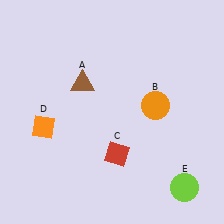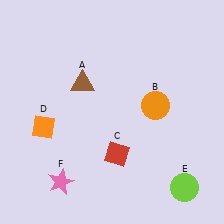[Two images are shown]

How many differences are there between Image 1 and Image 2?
There is 1 difference between the two images.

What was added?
A pink star (F) was added in Image 2.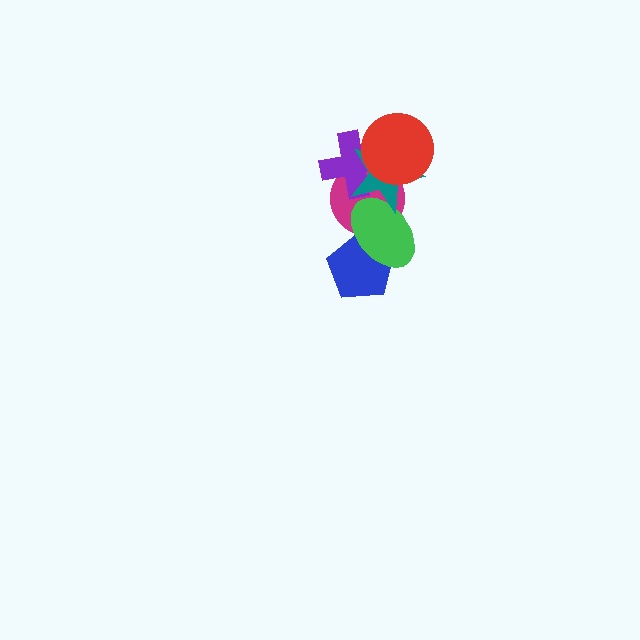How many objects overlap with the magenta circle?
4 objects overlap with the magenta circle.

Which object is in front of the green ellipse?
The teal star is in front of the green ellipse.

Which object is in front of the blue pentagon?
The green ellipse is in front of the blue pentagon.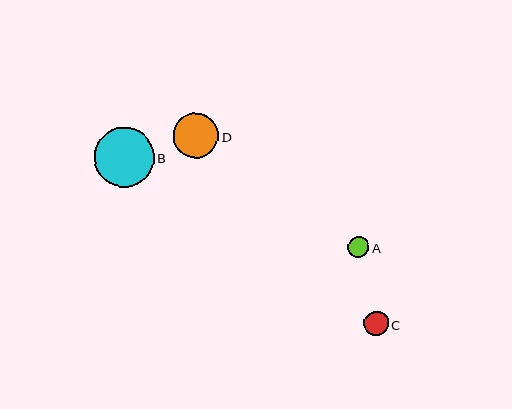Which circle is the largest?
Circle B is the largest with a size of approximately 60 pixels.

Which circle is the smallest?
Circle A is the smallest with a size of approximately 21 pixels.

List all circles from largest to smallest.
From largest to smallest: B, D, C, A.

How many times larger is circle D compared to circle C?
Circle D is approximately 1.8 times the size of circle C.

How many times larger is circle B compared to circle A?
Circle B is approximately 2.9 times the size of circle A.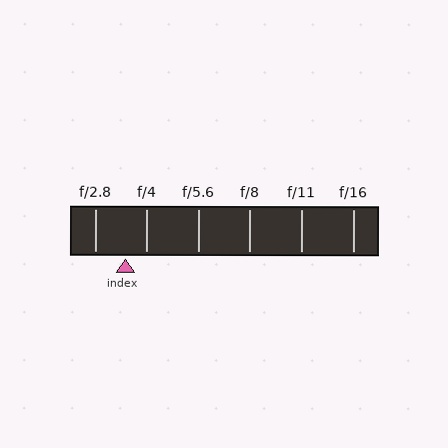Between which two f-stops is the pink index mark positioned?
The index mark is between f/2.8 and f/4.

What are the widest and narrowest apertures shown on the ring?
The widest aperture shown is f/2.8 and the narrowest is f/16.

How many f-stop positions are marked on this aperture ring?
There are 6 f-stop positions marked.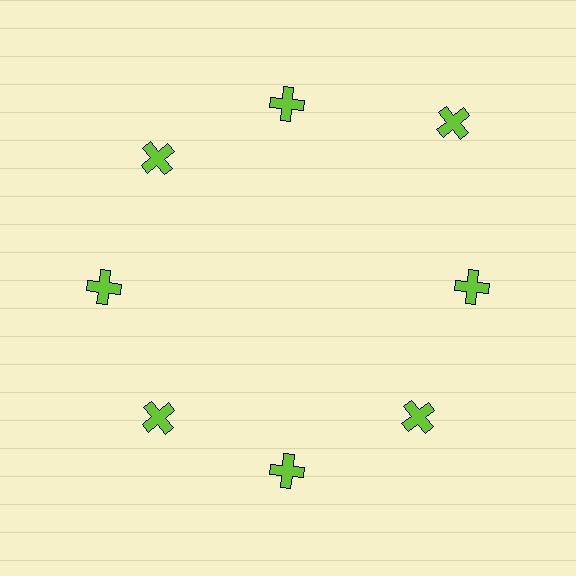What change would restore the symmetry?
The symmetry would be restored by moving it inward, back onto the ring so that all 8 crosses sit at equal angles and equal distance from the center.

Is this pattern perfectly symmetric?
No. The 8 lime crosses are arranged in a ring, but one element near the 2 o'clock position is pushed outward from the center, breaking the 8-fold rotational symmetry.